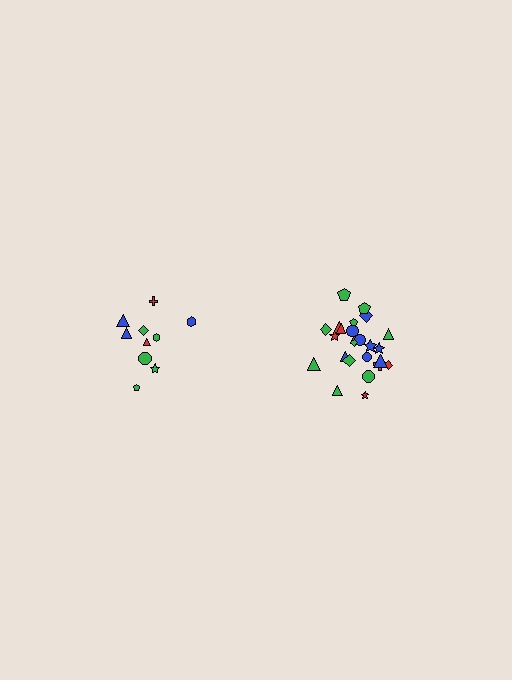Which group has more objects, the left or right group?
The right group.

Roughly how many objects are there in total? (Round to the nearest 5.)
Roughly 35 objects in total.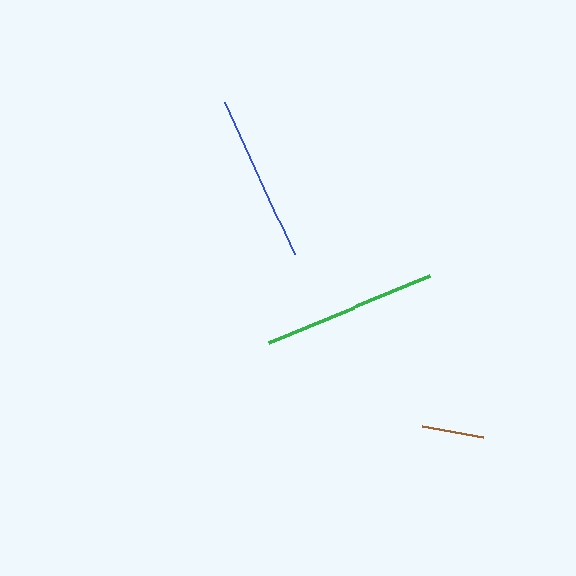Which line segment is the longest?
The green line is the longest at approximately 174 pixels.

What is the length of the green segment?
The green segment is approximately 174 pixels long.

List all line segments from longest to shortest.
From longest to shortest: green, blue, brown.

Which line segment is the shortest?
The brown line is the shortest at approximately 62 pixels.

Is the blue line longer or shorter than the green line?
The green line is longer than the blue line.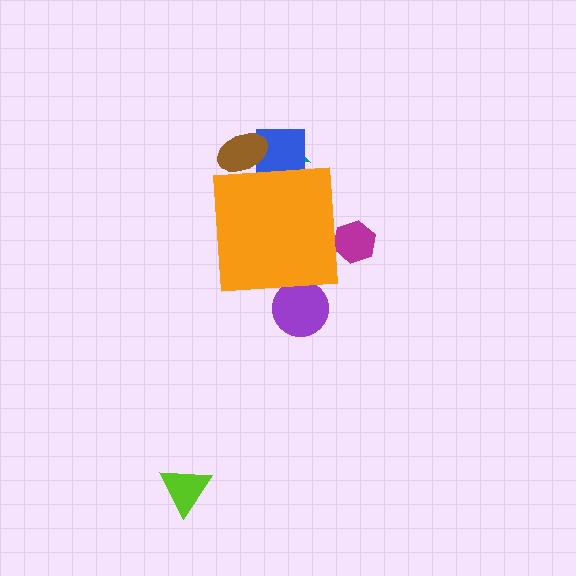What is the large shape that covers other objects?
An orange square.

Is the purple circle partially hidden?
Yes, the purple circle is partially hidden behind the orange square.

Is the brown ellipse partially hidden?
Yes, the brown ellipse is partially hidden behind the orange square.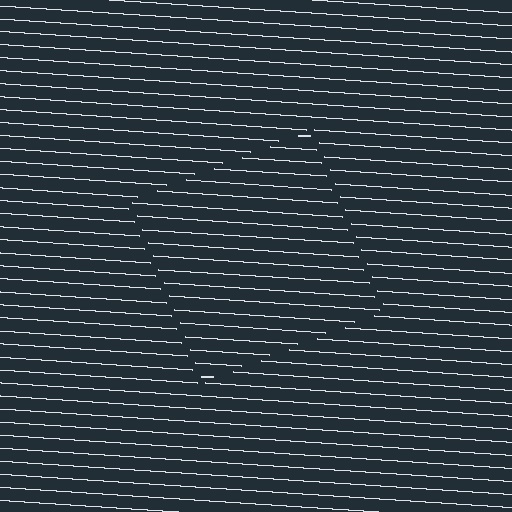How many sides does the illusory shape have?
4 sides — the line-ends trace a square.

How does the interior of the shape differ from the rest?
The interior of the shape contains the same grating, shifted by half a period — the contour is defined by the phase discontinuity where line-ends from the inner and outer gratings abut.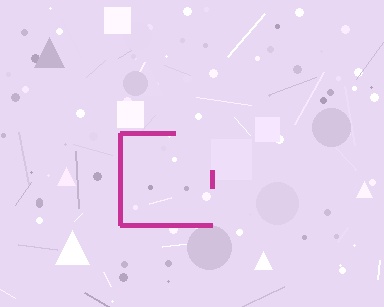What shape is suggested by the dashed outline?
The dashed outline suggests a square.